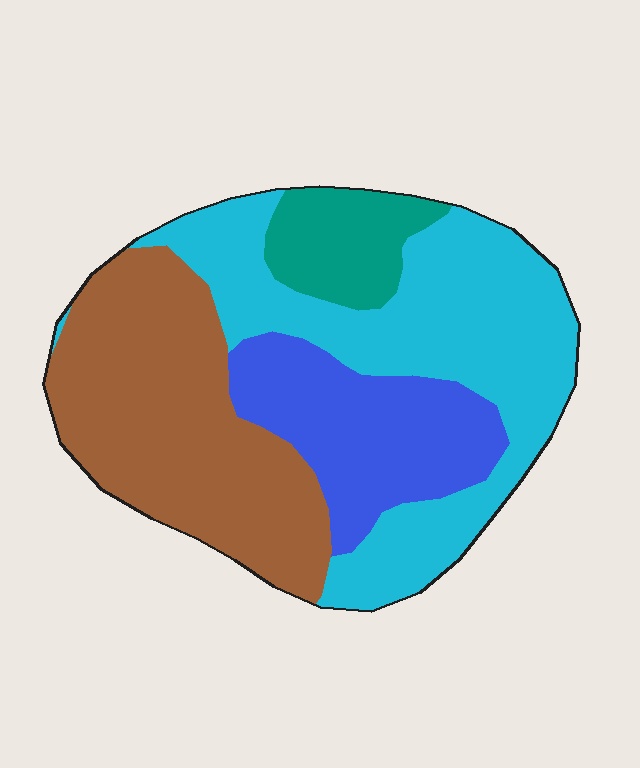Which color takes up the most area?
Cyan, at roughly 40%.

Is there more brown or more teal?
Brown.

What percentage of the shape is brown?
Brown takes up about one third (1/3) of the shape.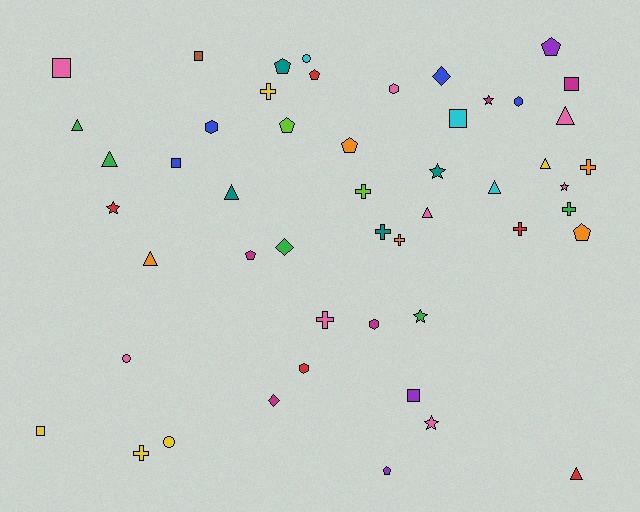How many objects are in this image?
There are 50 objects.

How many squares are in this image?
There are 7 squares.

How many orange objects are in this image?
There are 5 orange objects.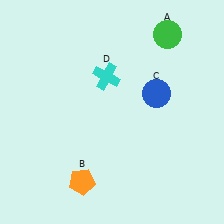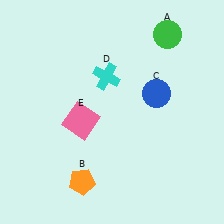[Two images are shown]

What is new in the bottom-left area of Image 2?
A pink square (E) was added in the bottom-left area of Image 2.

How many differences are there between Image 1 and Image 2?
There is 1 difference between the two images.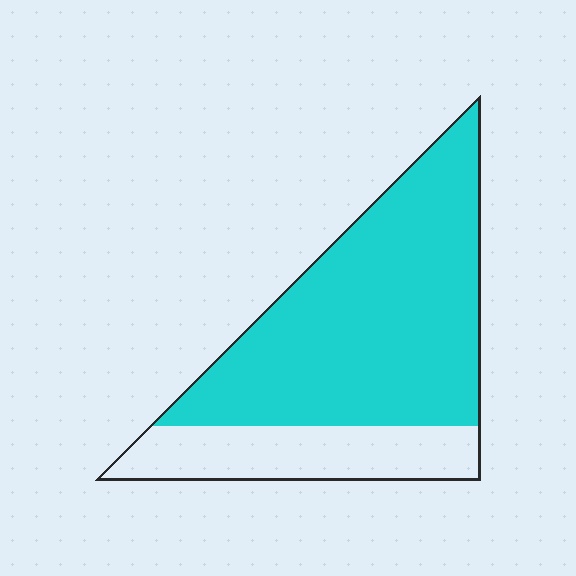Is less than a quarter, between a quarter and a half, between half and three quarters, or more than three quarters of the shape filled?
Between half and three quarters.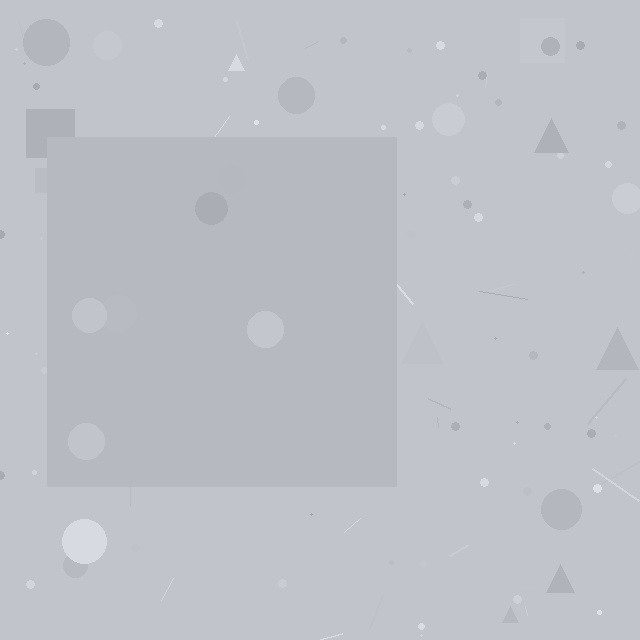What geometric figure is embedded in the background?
A square is embedded in the background.